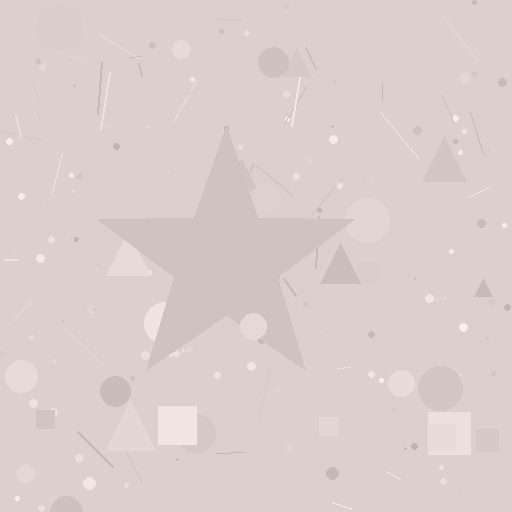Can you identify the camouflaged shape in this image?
The camouflaged shape is a star.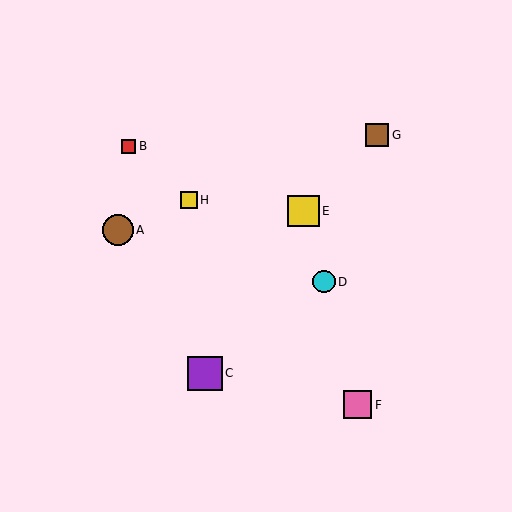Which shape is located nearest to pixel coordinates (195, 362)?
The purple square (labeled C) at (205, 373) is nearest to that location.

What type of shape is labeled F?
Shape F is a pink square.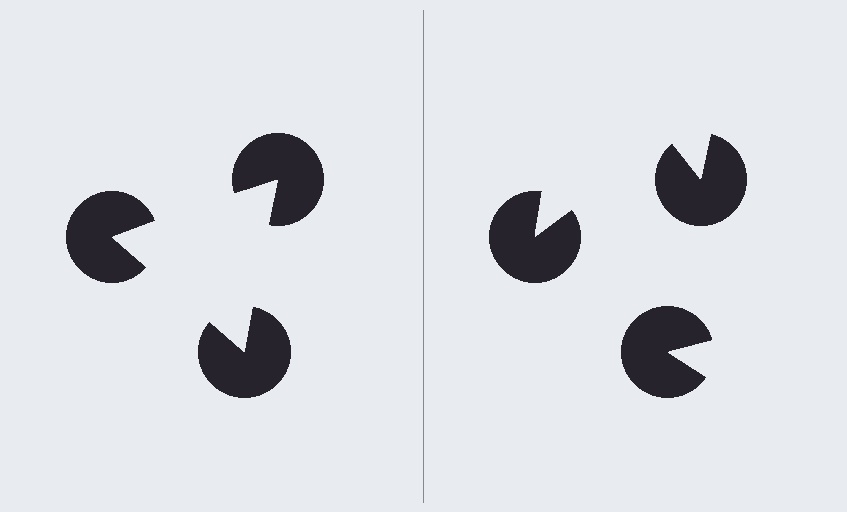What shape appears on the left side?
An illusory triangle.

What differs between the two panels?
The pac-man discs are positioned identically on both sides; only the wedge orientations differ. On the left they align to a triangle; on the right they are misaligned.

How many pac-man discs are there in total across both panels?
6 — 3 on each side.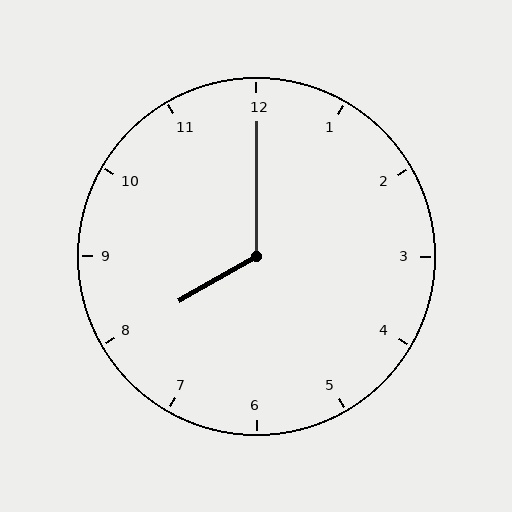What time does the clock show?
8:00.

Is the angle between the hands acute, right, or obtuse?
It is obtuse.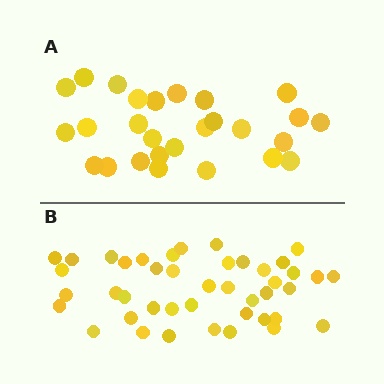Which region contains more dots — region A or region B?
Region B (the bottom region) has more dots.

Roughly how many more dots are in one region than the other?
Region B has approximately 15 more dots than region A.